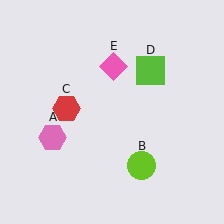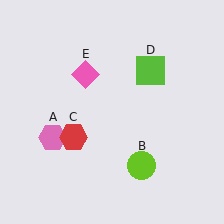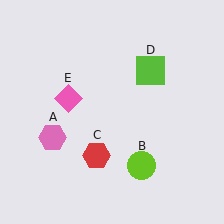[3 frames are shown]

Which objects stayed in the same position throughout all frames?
Pink hexagon (object A) and lime circle (object B) and lime square (object D) remained stationary.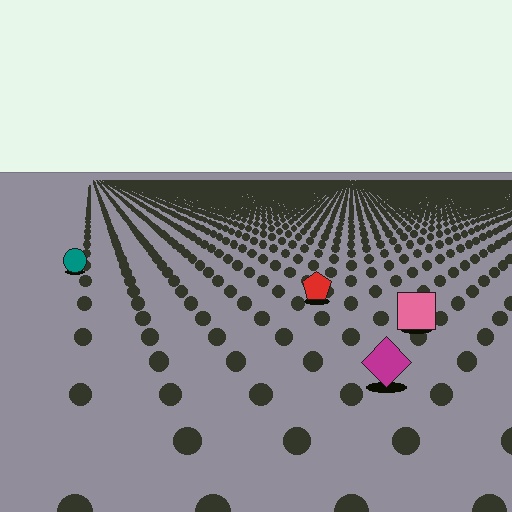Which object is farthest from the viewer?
The teal circle is farthest from the viewer. It appears smaller and the ground texture around it is denser.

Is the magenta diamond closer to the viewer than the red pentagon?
Yes. The magenta diamond is closer — you can tell from the texture gradient: the ground texture is coarser near it.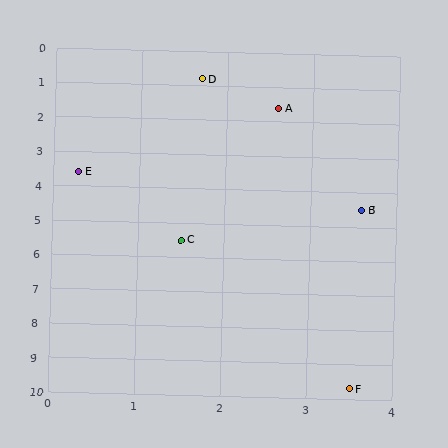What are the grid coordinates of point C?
Point C is at approximately (1.5, 5.5).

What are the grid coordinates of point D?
Point D is at approximately (1.7, 0.8).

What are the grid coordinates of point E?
Point E is at approximately (0.3, 3.6).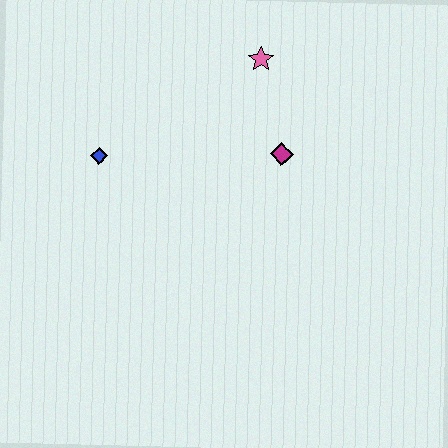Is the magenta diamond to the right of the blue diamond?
Yes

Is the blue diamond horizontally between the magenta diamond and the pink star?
No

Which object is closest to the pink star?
The magenta diamond is closest to the pink star.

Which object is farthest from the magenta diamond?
The blue diamond is farthest from the magenta diamond.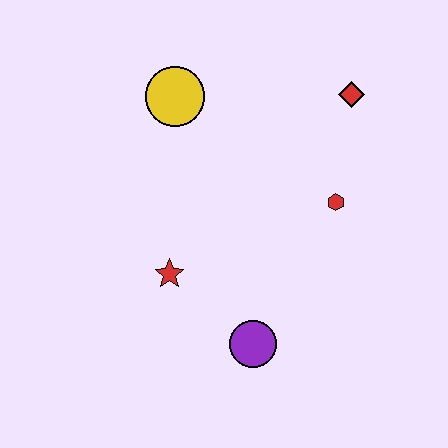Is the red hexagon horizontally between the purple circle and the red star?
No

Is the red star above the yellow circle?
No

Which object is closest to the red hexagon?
The red diamond is closest to the red hexagon.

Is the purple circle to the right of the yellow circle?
Yes